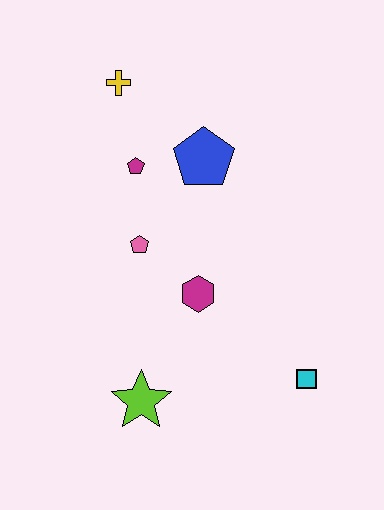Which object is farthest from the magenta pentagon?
The cyan square is farthest from the magenta pentagon.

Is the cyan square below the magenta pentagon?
Yes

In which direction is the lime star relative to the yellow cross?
The lime star is below the yellow cross.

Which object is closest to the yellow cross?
The magenta pentagon is closest to the yellow cross.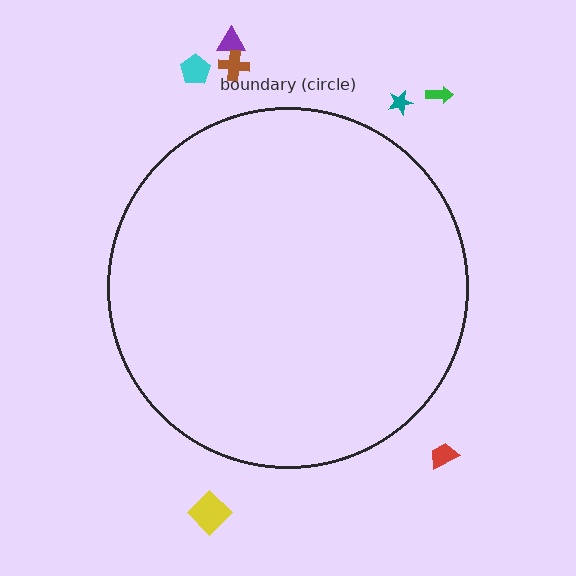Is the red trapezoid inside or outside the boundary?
Outside.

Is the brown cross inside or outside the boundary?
Outside.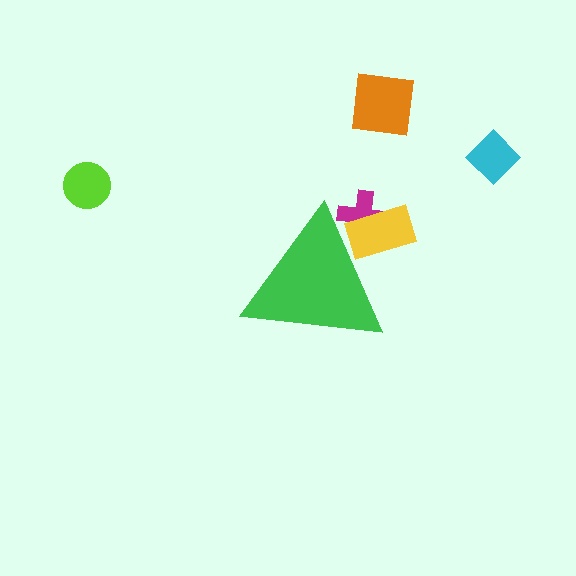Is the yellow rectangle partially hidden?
Yes, the yellow rectangle is partially hidden behind the green triangle.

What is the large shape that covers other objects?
A green triangle.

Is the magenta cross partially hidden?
Yes, the magenta cross is partially hidden behind the green triangle.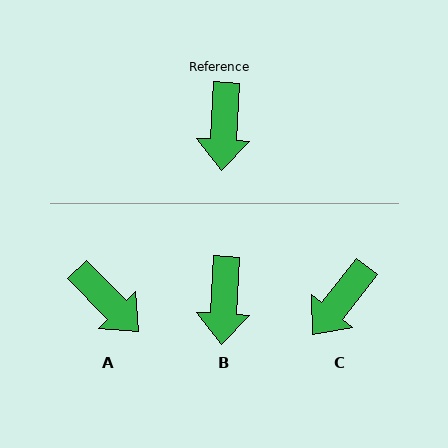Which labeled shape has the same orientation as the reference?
B.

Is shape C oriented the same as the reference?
No, it is off by about 35 degrees.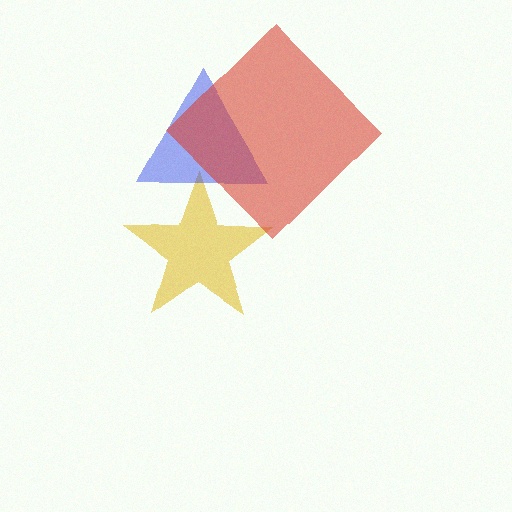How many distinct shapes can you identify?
There are 3 distinct shapes: a yellow star, a blue triangle, a red diamond.